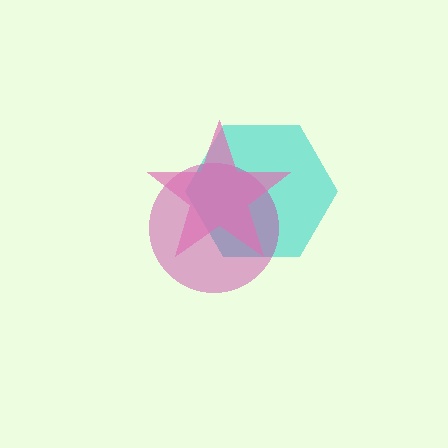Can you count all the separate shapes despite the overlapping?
Yes, there are 3 separate shapes.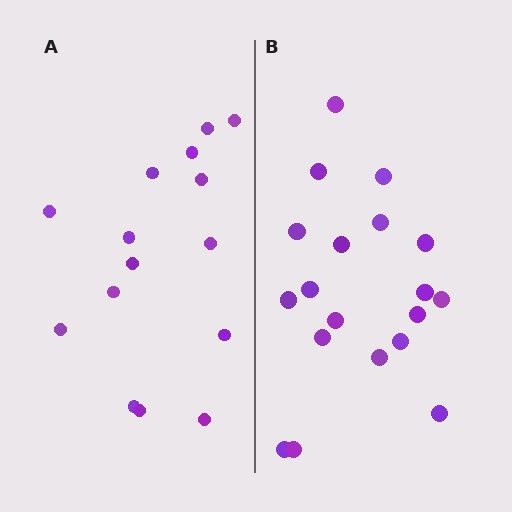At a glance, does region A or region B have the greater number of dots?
Region B (the right region) has more dots.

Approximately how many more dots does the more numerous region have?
Region B has about 4 more dots than region A.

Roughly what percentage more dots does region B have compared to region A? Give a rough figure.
About 25% more.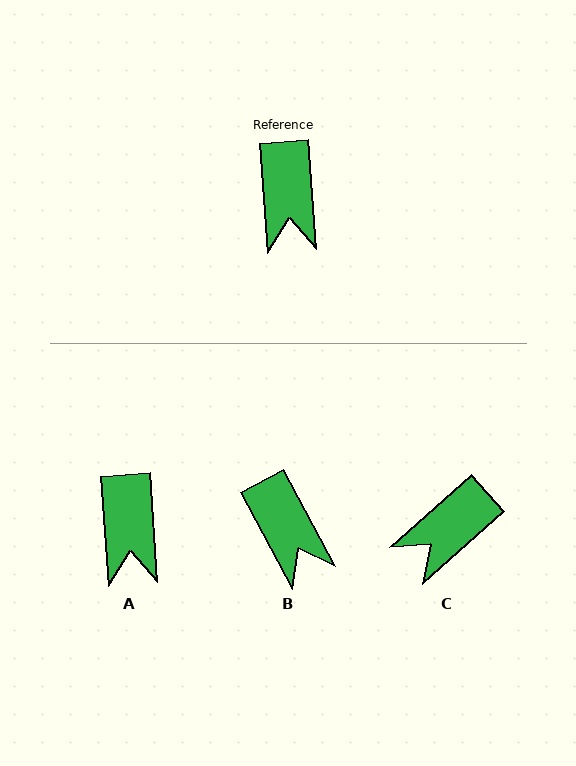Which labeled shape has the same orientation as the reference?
A.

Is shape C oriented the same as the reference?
No, it is off by about 52 degrees.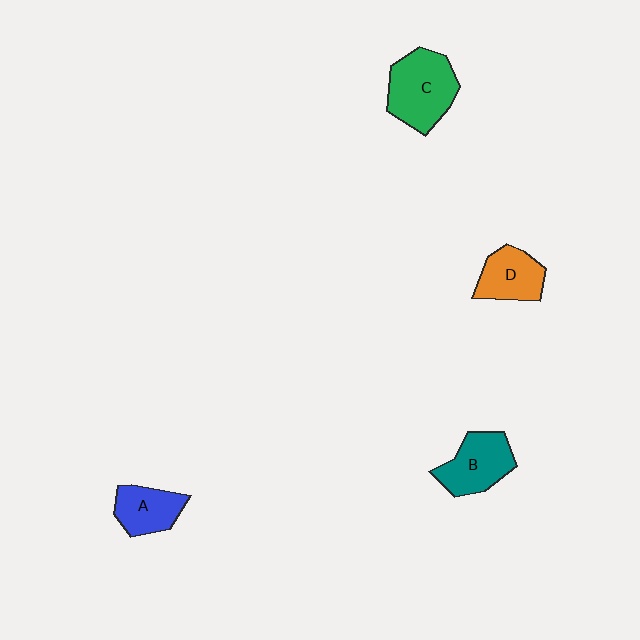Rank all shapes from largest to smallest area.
From largest to smallest: C (green), B (teal), D (orange), A (blue).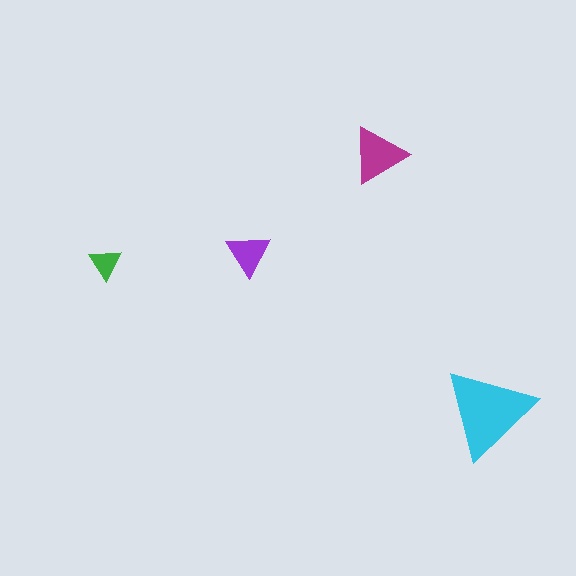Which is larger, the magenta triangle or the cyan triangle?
The cyan one.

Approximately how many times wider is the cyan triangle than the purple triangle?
About 2 times wider.